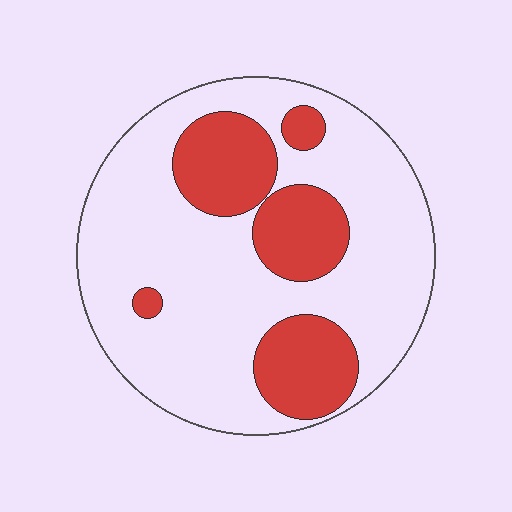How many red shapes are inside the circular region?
5.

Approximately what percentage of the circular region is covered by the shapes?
Approximately 25%.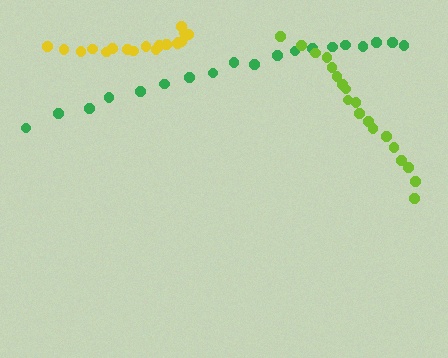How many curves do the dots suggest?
There are 3 distinct paths.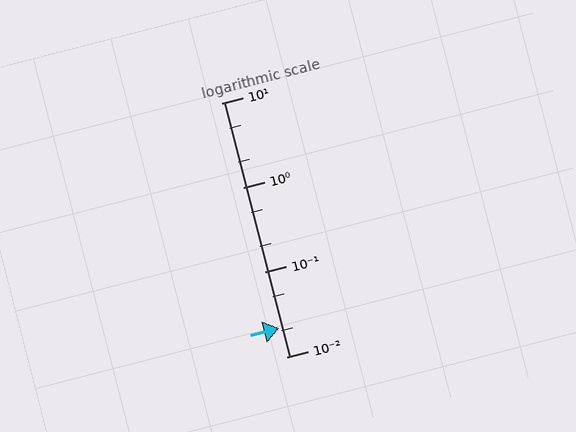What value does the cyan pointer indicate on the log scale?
The pointer indicates approximately 0.022.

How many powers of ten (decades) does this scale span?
The scale spans 3 decades, from 0.01 to 10.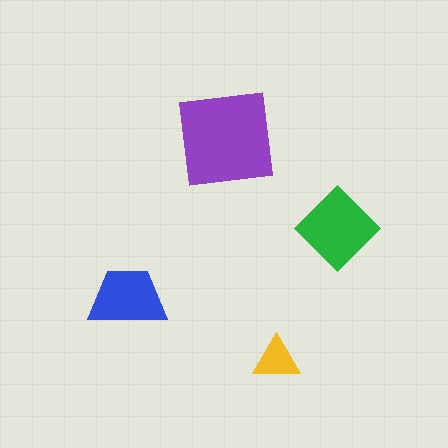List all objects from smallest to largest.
The yellow triangle, the blue trapezoid, the green diamond, the purple square.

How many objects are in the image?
There are 4 objects in the image.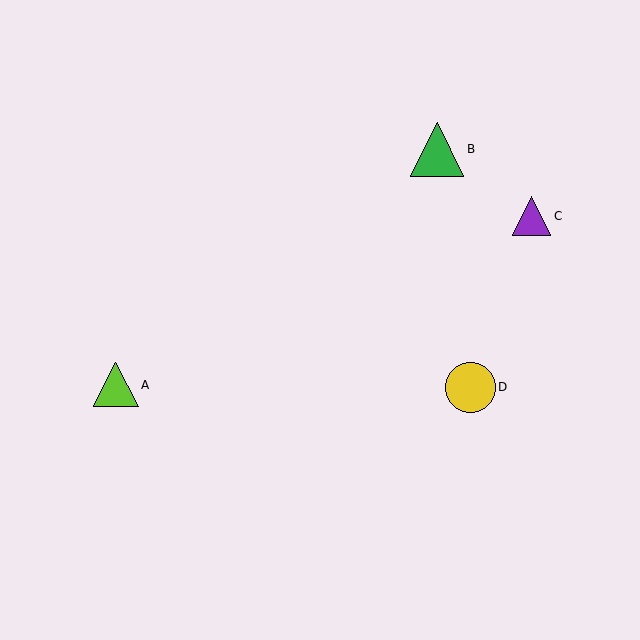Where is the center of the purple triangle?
The center of the purple triangle is at (531, 216).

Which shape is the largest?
The green triangle (labeled B) is the largest.